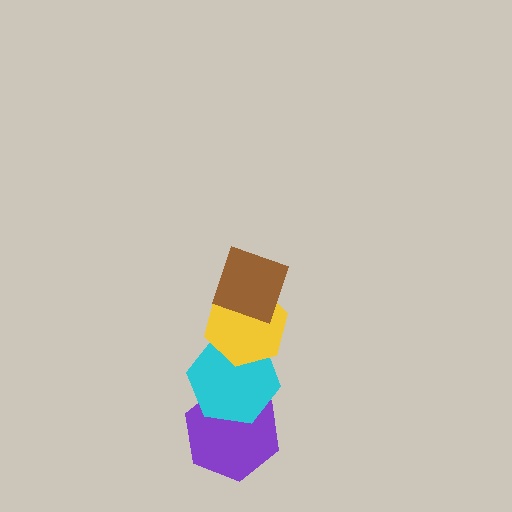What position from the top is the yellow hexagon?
The yellow hexagon is 2nd from the top.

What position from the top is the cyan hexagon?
The cyan hexagon is 3rd from the top.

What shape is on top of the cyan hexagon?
The yellow hexagon is on top of the cyan hexagon.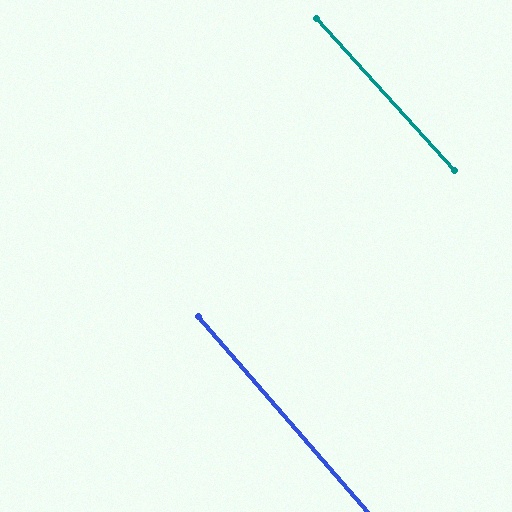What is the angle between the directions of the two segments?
Approximately 1 degree.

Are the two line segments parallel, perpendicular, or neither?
Parallel — their directions differ by only 1.3°.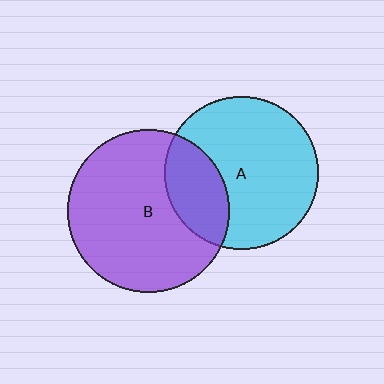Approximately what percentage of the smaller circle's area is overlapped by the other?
Approximately 25%.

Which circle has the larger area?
Circle B (purple).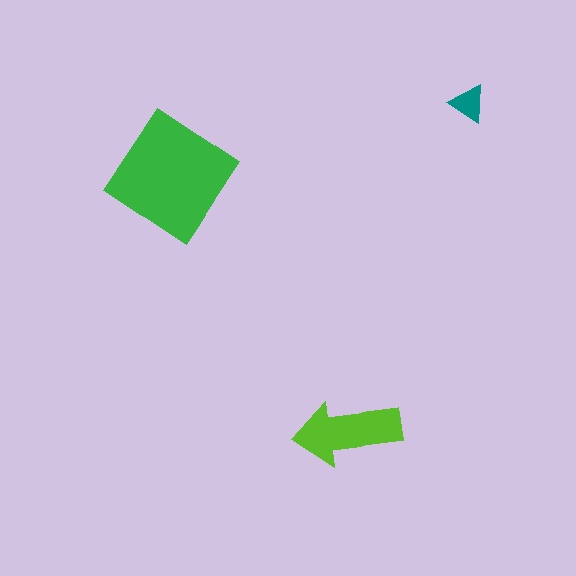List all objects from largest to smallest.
The green diamond, the lime arrow, the teal triangle.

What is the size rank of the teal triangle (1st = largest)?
3rd.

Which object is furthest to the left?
The green diamond is leftmost.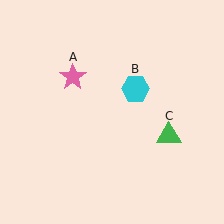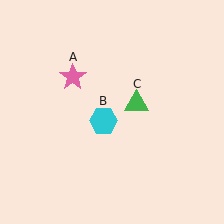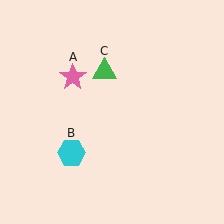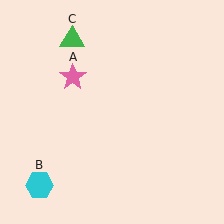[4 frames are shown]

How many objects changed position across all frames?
2 objects changed position: cyan hexagon (object B), green triangle (object C).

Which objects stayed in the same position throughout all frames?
Pink star (object A) remained stationary.